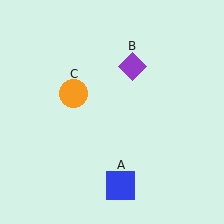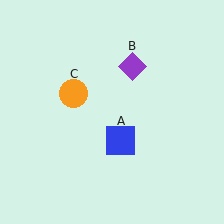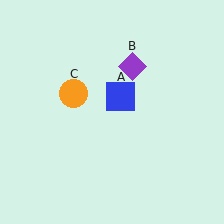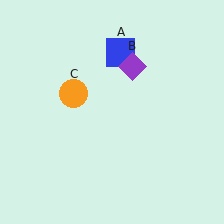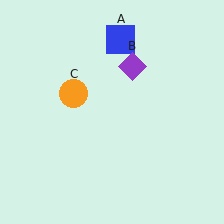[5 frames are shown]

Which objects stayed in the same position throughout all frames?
Purple diamond (object B) and orange circle (object C) remained stationary.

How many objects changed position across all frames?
1 object changed position: blue square (object A).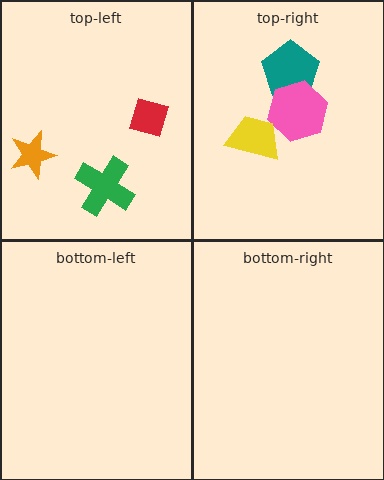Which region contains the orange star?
The top-left region.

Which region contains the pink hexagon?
The top-right region.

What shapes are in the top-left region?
The orange star, the green cross, the red diamond.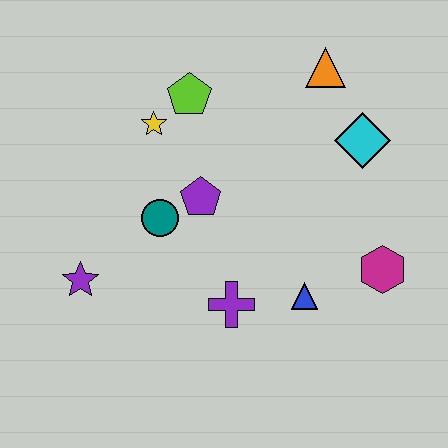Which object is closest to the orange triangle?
The cyan diamond is closest to the orange triangle.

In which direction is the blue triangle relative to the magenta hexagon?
The blue triangle is to the left of the magenta hexagon.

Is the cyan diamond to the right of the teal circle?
Yes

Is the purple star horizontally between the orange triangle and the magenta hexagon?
No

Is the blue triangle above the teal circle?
No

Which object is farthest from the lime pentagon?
The magenta hexagon is farthest from the lime pentagon.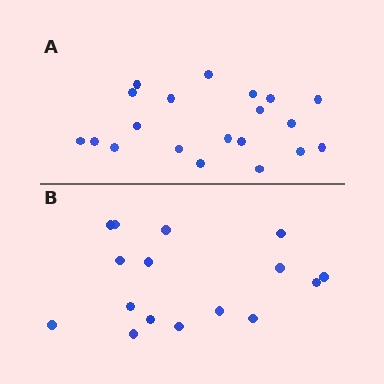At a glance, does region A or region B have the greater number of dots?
Region A (the top region) has more dots.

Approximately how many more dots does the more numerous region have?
Region A has about 4 more dots than region B.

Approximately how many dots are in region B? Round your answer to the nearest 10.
About 20 dots. (The exact count is 16, which rounds to 20.)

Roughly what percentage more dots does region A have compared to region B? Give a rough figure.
About 25% more.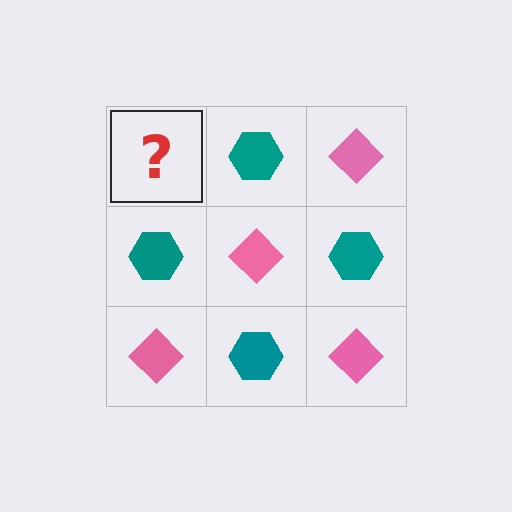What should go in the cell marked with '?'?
The missing cell should contain a pink diamond.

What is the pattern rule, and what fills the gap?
The rule is that it alternates pink diamond and teal hexagon in a checkerboard pattern. The gap should be filled with a pink diamond.